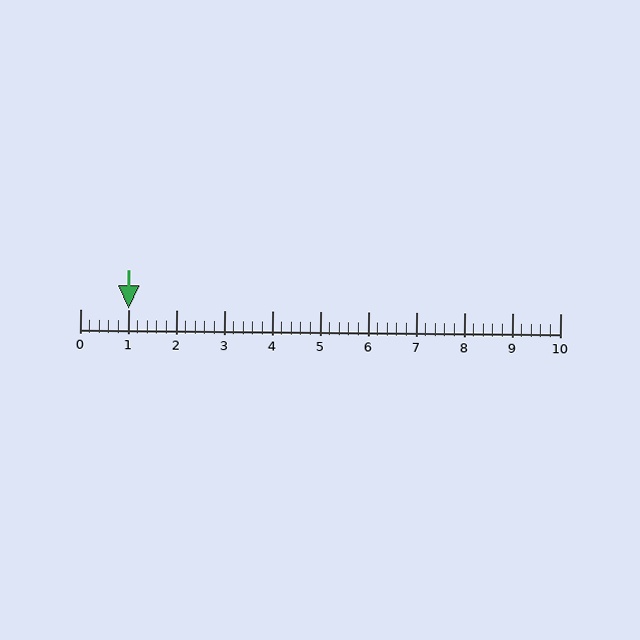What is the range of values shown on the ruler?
The ruler shows values from 0 to 10.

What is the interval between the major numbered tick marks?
The major tick marks are spaced 1 units apart.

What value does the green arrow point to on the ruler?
The green arrow points to approximately 1.0.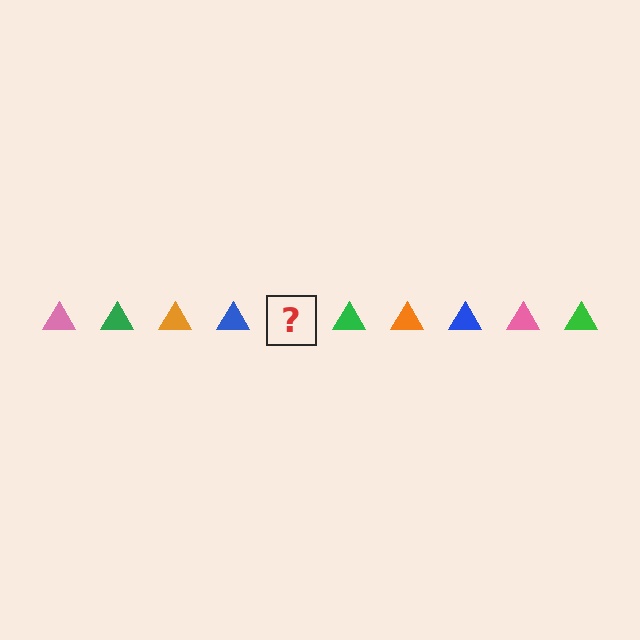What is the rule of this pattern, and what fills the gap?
The rule is that the pattern cycles through pink, green, orange, blue triangles. The gap should be filled with a pink triangle.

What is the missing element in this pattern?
The missing element is a pink triangle.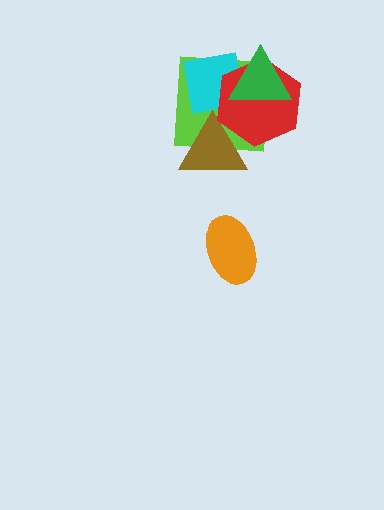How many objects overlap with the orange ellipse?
0 objects overlap with the orange ellipse.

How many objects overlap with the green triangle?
3 objects overlap with the green triangle.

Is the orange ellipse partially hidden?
No, no other shape covers it.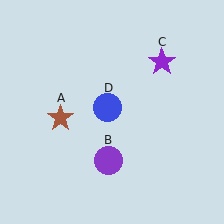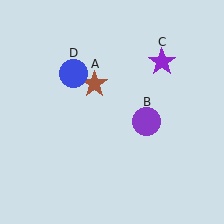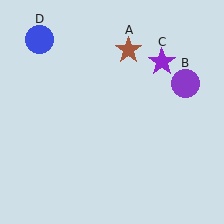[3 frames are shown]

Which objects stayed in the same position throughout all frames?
Purple star (object C) remained stationary.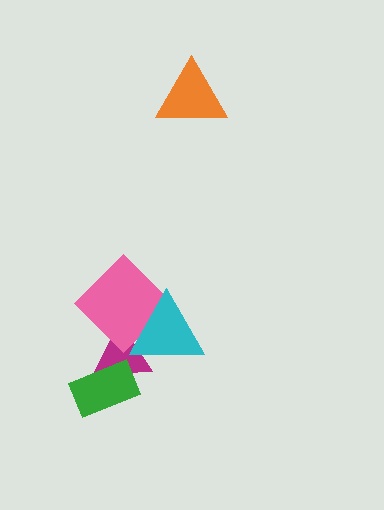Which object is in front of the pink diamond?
The cyan triangle is in front of the pink diamond.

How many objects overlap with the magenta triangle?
3 objects overlap with the magenta triangle.